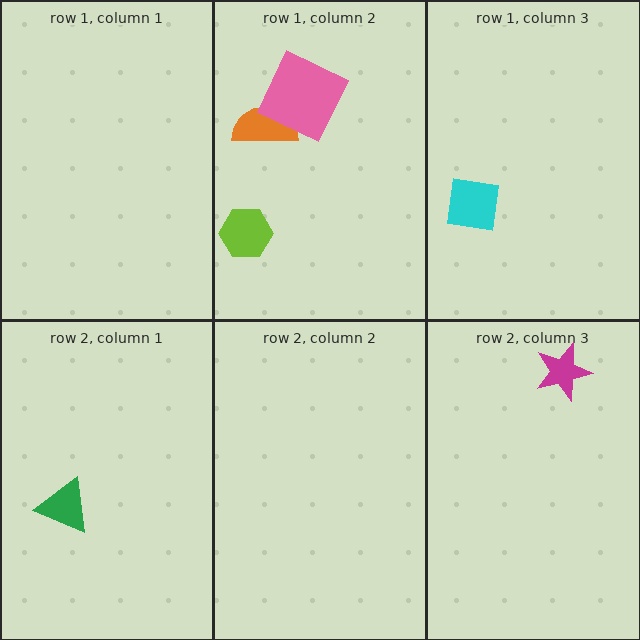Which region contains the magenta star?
The row 2, column 3 region.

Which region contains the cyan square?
The row 1, column 3 region.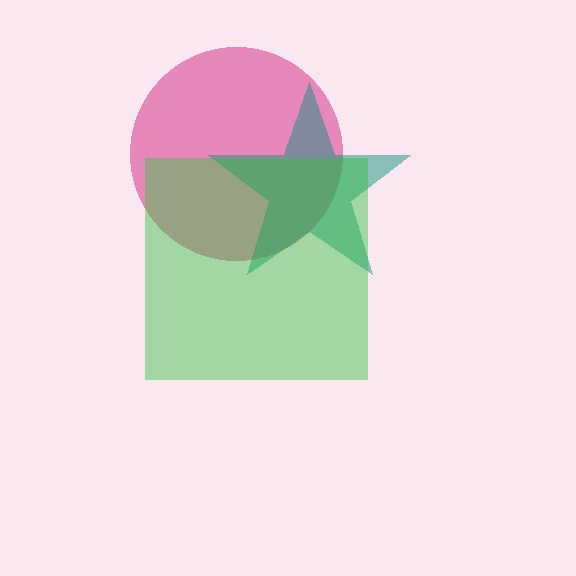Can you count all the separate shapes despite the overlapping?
Yes, there are 3 separate shapes.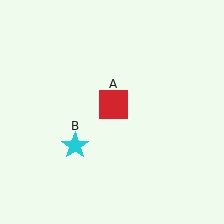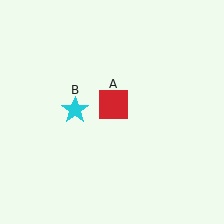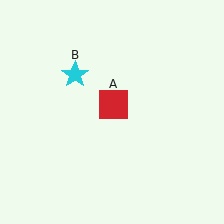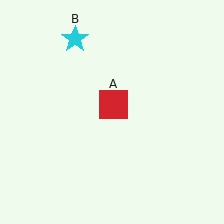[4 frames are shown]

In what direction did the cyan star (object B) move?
The cyan star (object B) moved up.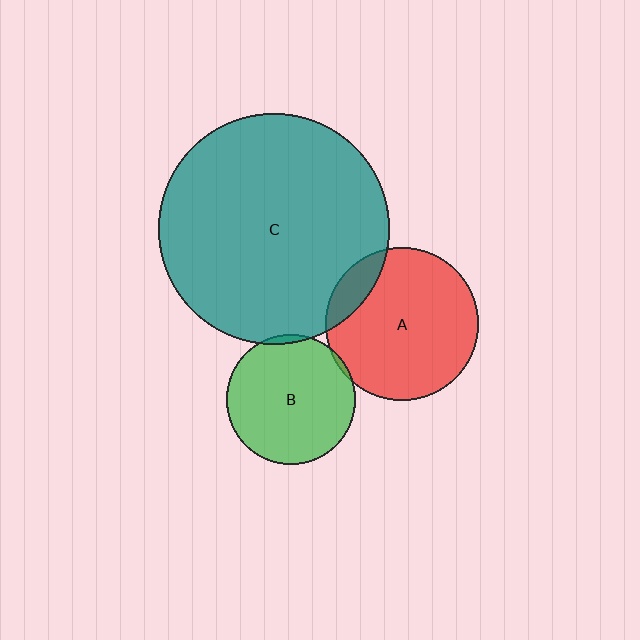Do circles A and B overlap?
Yes.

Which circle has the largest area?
Circle C (teal).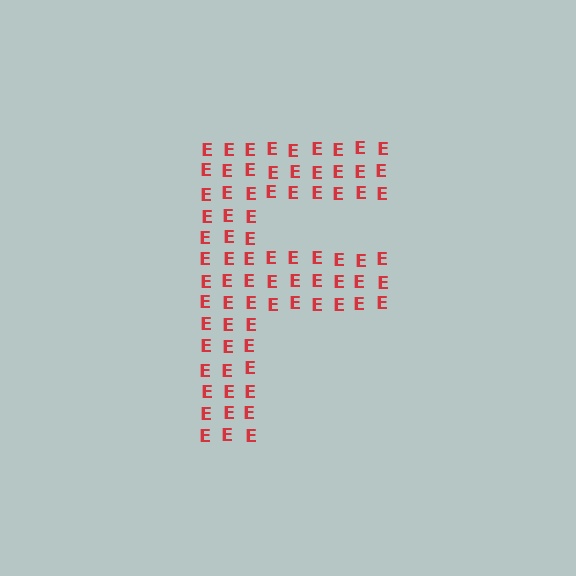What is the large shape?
The large shape is the letter F.